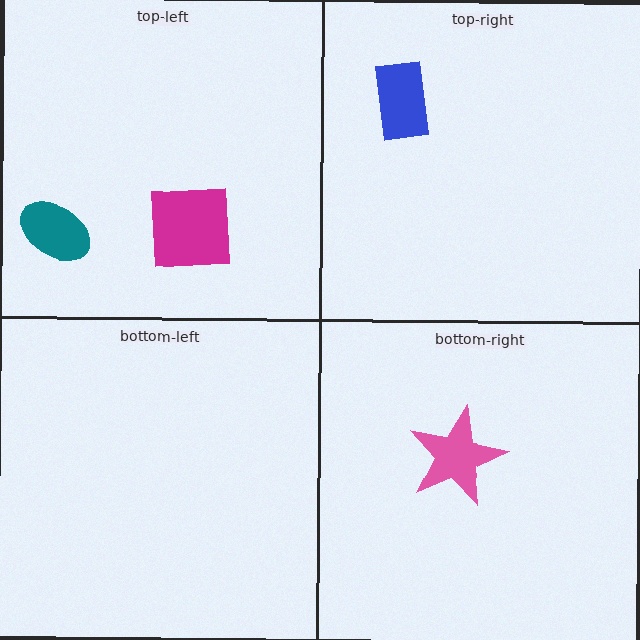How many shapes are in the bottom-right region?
1.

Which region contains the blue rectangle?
The top-right region.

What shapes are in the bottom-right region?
The pink star.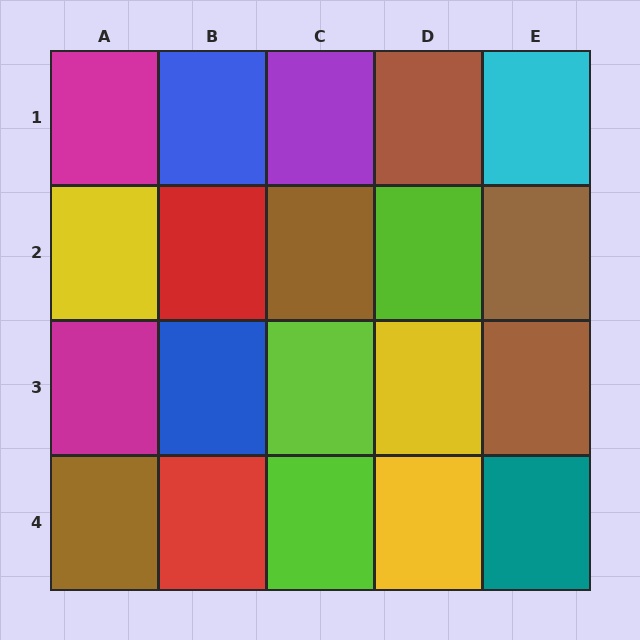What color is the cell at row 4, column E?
Teal.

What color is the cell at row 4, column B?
Red.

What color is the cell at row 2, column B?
Red.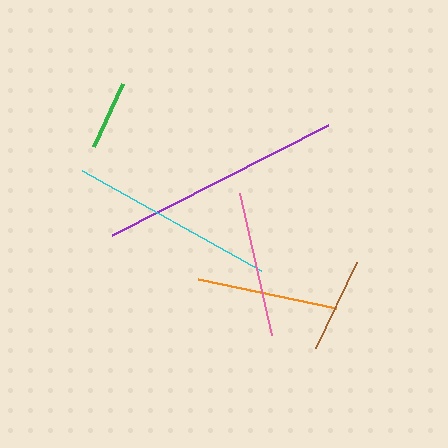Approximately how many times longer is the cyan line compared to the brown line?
The cyan line is approximately 2.2 times the length of the brown line.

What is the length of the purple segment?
The purple segment is approximately 242 pixels long.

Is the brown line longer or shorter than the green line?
The brown line is longer than the green line.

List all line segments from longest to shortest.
From longest to shortest: purple, cyan, pink, orange, brown, green.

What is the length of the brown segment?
The brown segment is approximately 95 pixels long.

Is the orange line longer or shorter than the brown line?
The orange line is longer than the brown line.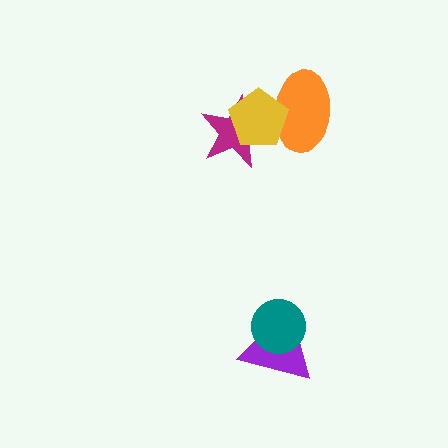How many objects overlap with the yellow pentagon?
2 objects overlap with the yellow pentagon.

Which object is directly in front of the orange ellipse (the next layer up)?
The magenta star is directly in front of the orange ellipse.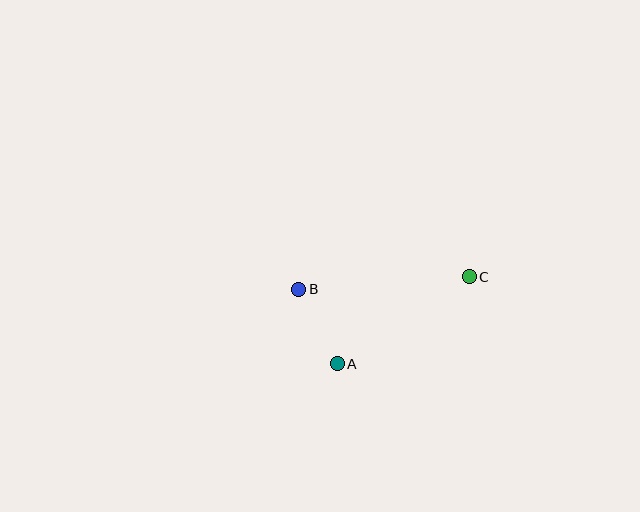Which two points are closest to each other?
Points A and B are closest to each other.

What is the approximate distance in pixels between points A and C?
The distance between A and C is approximately 158 pixels.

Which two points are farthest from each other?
Points B and C are farthest from each other.